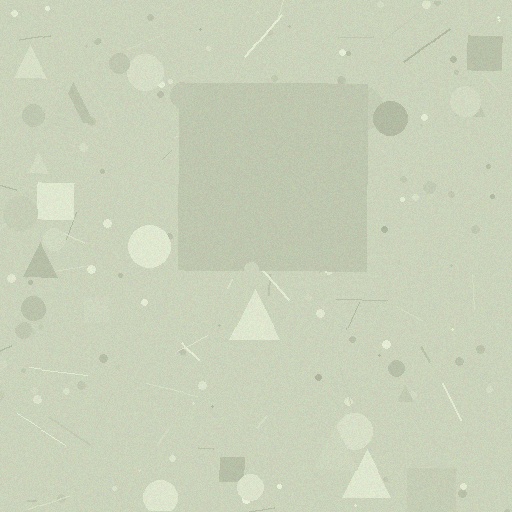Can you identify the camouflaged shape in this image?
The camouflaged shape is a square.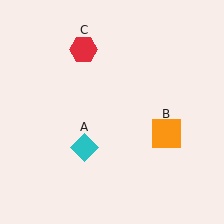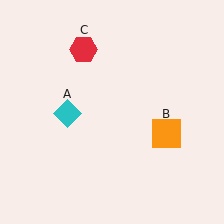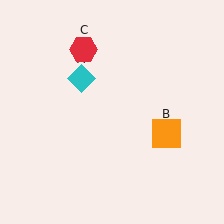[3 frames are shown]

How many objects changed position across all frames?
1 object changed position: cyan diamond (object A).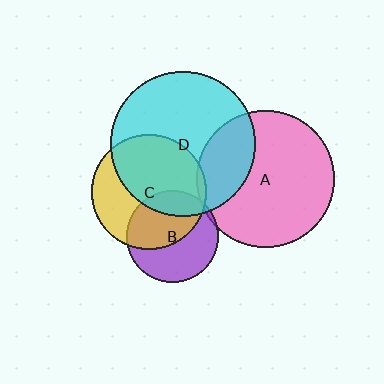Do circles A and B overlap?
Yes.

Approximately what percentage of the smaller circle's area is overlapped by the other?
Approximately 5%.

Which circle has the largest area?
Circle D (cyan).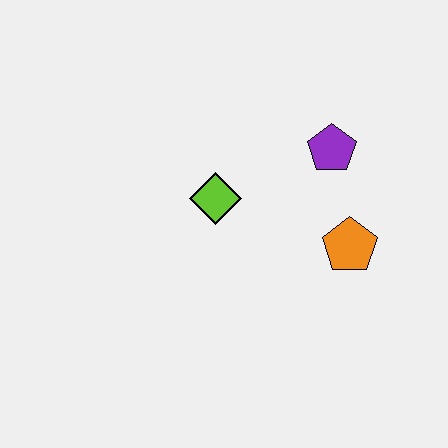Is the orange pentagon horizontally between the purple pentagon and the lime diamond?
No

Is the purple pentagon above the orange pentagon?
Yes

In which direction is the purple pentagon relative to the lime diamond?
The purple pentagon is to the right of the lime diamond.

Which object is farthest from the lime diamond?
The orange pentagon is farthest from the lime diamond.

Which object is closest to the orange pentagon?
The purple pentagon is closest to the orange pentagon.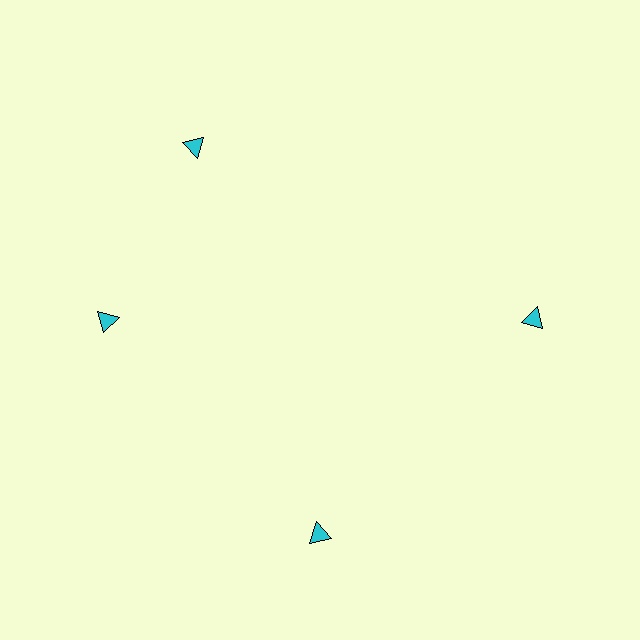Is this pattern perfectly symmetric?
No. The 4 cyan triangles are arranged in a ring, but one element near the 12 o'clock position is rotated out of alignment along the ring, breaking the 4-fold rotational symmetry.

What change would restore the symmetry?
The symmetry would be restored by rotating it back into even spacing with its neighbors so that all 4 triangles sit at equal angles and equal distance from the center.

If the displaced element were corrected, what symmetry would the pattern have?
It would have 4-fold rotational symmetry — the pattern would map onto itself every 90 degrees.